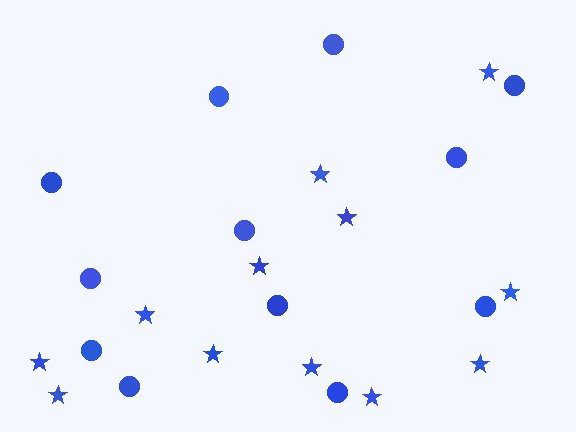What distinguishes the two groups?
There are 2 groups: one group of stars (12) and one group of circles (12).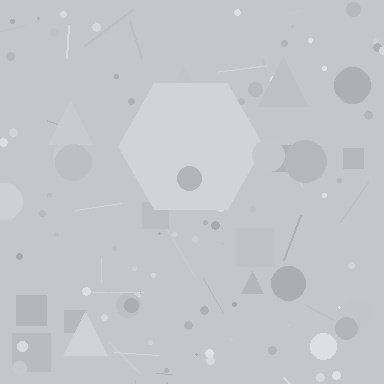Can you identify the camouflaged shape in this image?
The camouflaged shape is a hexagon.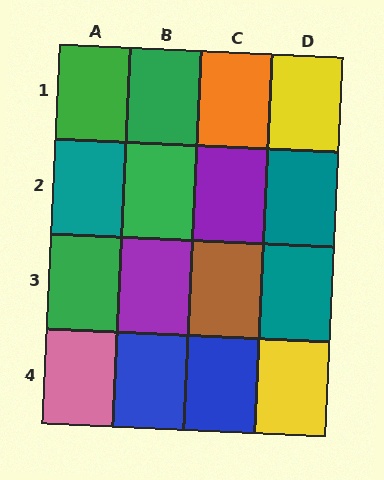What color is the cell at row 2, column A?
Teal.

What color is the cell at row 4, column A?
Pink.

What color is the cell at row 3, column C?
Brown.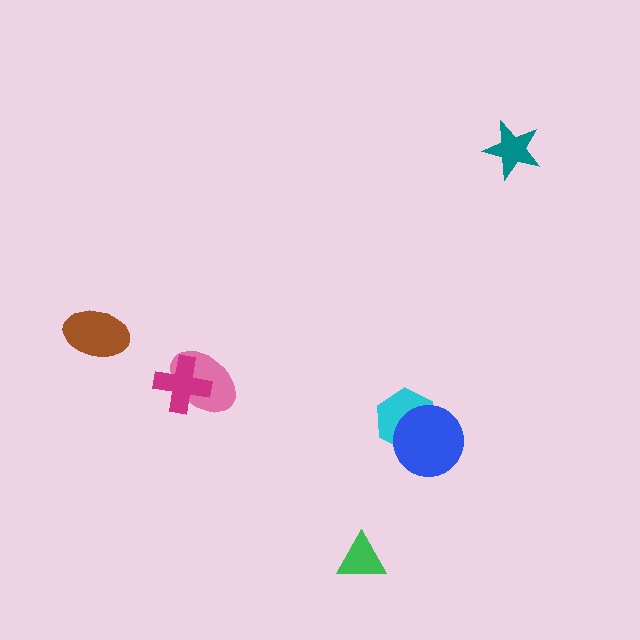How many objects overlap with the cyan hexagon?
1 object overlaps with the cyan hexagon.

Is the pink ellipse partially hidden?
Yes, it is partially covered by another shape.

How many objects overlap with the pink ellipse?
1 object overlaps with the pink ellipse.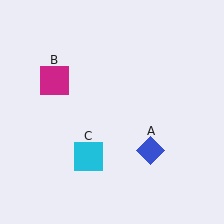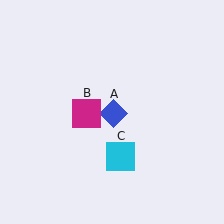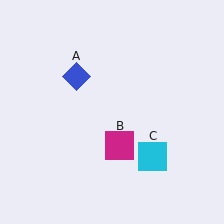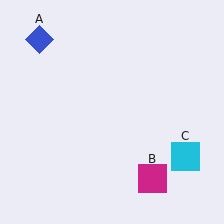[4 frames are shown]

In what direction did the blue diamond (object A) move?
The blue diamond (object A) moved up and to the left.